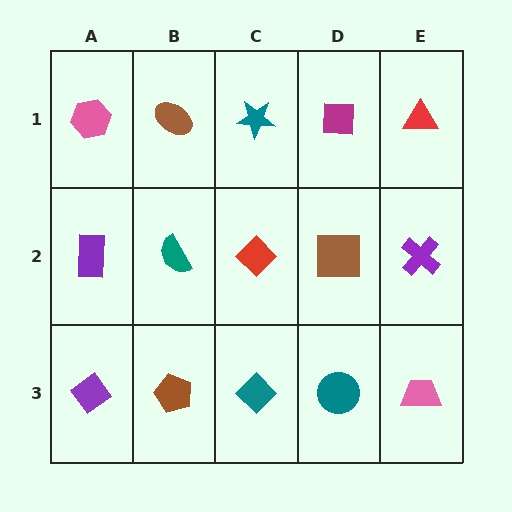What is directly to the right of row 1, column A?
A brown ellipse.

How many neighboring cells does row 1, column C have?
3.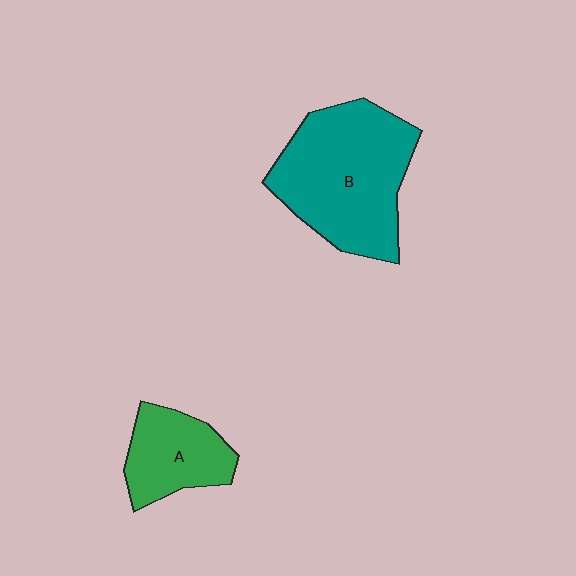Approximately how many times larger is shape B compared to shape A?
Approximately 2.1 times.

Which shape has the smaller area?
Shape A (green).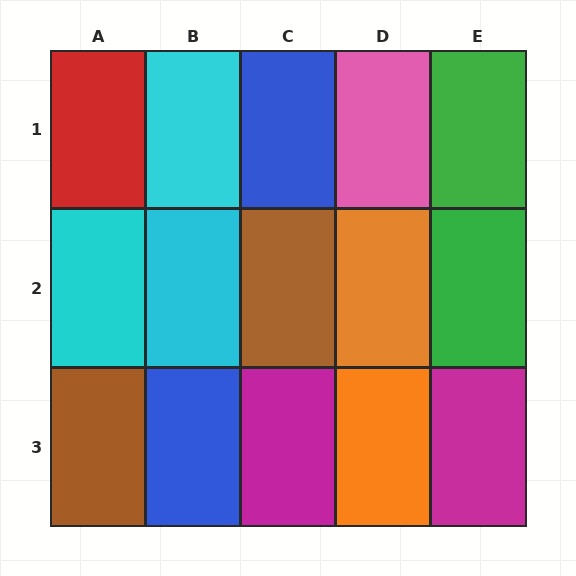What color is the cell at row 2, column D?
Orange.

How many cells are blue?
2 cells are blue.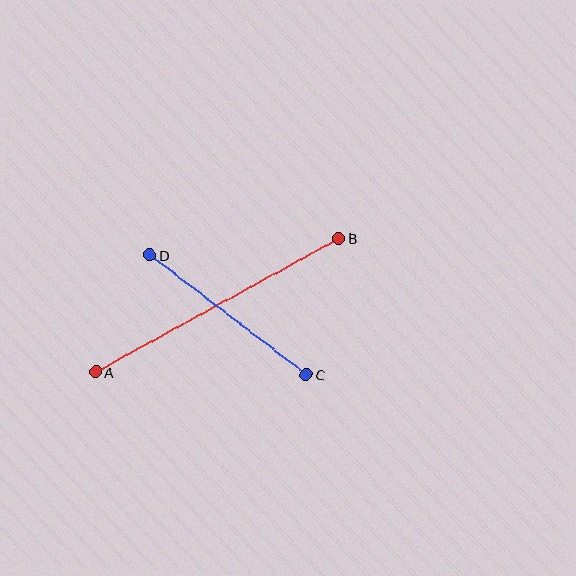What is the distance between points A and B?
The distance is approximately 278 pixels.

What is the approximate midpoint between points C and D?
The midpoint is at approximately (228, 315) pixels.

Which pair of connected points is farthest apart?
Points A and B are farthest apart.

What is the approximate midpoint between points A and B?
The midpoint is at approximately (217, 305) pixels.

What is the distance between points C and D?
The distance is approximately 197 pixels.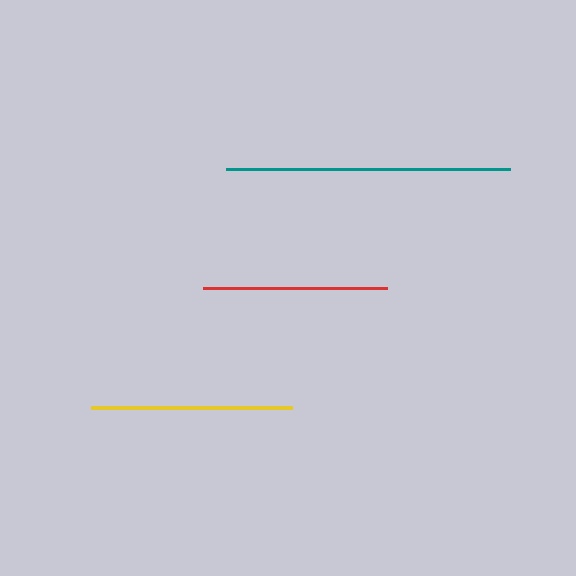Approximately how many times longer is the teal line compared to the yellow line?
The teal line is approximately 1.4 times the length of the yellow line.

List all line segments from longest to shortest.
From longest to shortest: teal, yellow, red.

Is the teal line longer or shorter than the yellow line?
The teal line is longer than the yellow line.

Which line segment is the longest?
The teal line is the longest at approximately 284 pixels.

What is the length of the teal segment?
The teal segment is approximately 284 pixels long.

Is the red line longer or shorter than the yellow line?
The yellow line is longer than the red line.